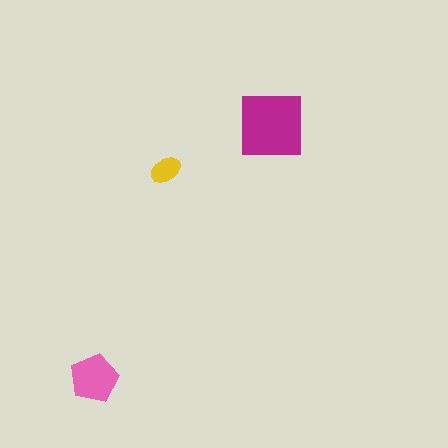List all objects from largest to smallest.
The magenta square, the pink pentagon, the yellow ellipse.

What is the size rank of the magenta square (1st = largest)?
1st.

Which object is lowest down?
The pink pentagon is bottommost.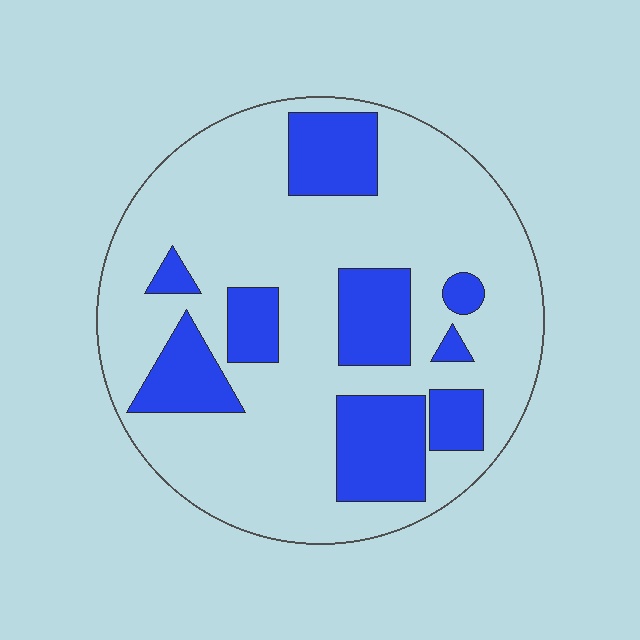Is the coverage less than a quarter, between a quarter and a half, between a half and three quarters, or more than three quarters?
Between a quarter and a half.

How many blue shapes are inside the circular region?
9.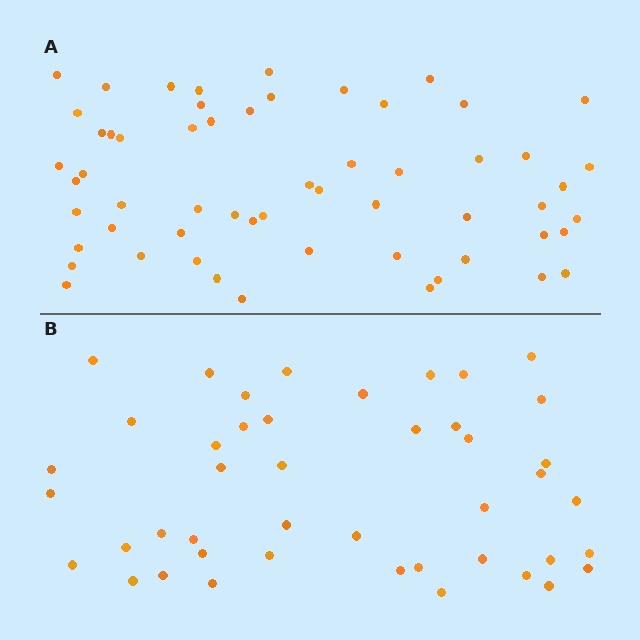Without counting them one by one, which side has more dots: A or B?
Region A (the top region) has more dots.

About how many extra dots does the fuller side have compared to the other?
Region A has approximately 15 more dots than region B.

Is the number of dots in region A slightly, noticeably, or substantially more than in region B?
Region A has noticeably more, but not dramatically so. The ratio is roughly 1.3 to 1.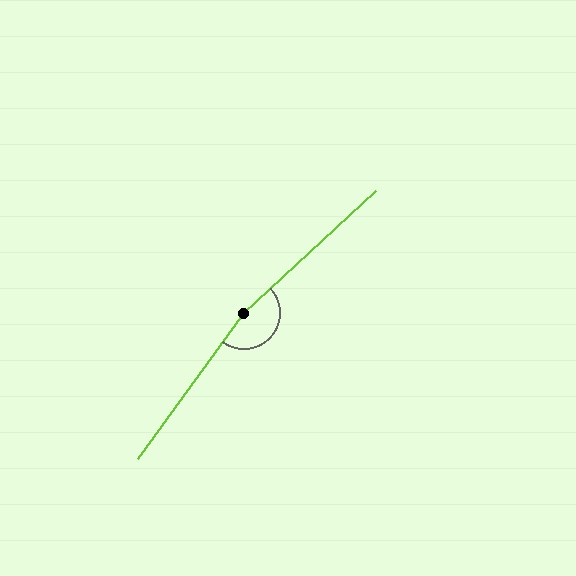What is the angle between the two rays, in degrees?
Approximately 169 degrees.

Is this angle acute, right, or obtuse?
It is obtuse.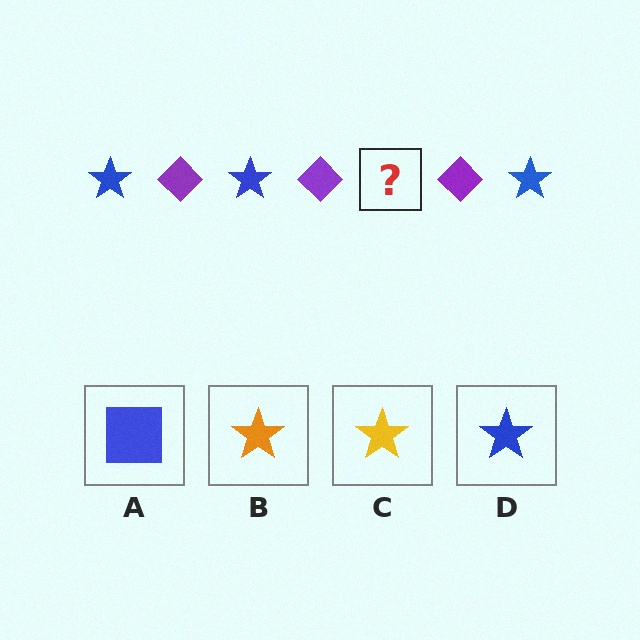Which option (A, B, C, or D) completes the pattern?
D.